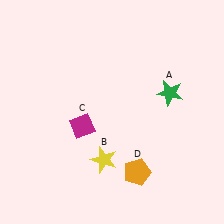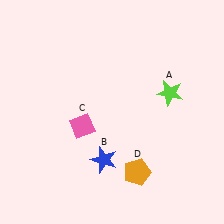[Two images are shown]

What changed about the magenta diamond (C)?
In Image 1, C is magenta. In Image 2, it changed to pink.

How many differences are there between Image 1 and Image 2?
There are 3 differences between the two images.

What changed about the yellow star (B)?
In Image 1, B is yellow. In Image 2, it changed to blue.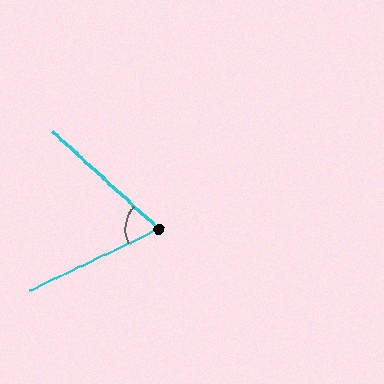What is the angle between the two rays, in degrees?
Approximately 68 degrees.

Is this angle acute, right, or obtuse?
It is acute.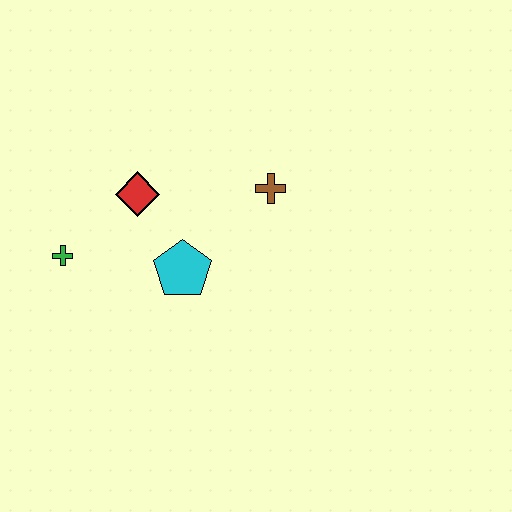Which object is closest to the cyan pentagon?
The red diamond is closest to the cyan pentagon.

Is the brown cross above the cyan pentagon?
Yes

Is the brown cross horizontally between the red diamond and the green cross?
No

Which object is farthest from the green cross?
The brown cross is farthest from the green cross.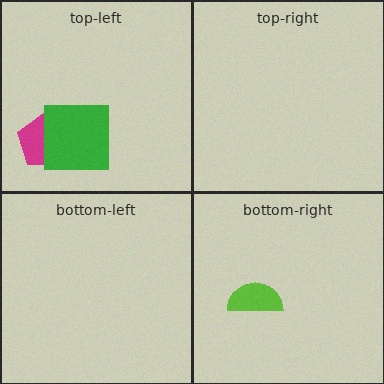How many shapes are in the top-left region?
3.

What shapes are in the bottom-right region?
The lime semicircle.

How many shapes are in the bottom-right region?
1.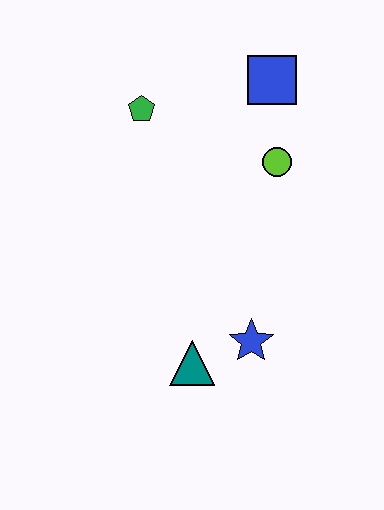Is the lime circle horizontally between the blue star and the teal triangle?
No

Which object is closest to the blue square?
The lime circle is closest to the blue square.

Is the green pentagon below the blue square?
Yes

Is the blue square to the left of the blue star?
No